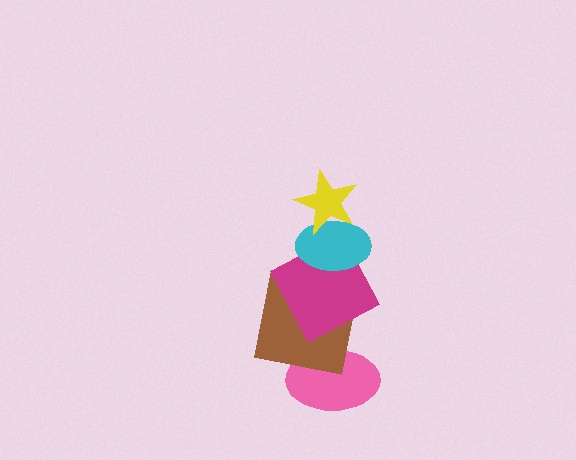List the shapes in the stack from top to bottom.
From top to bottom: the yellow star, the cyan ellipse, the magenta square, the brown square, the pink ellipse.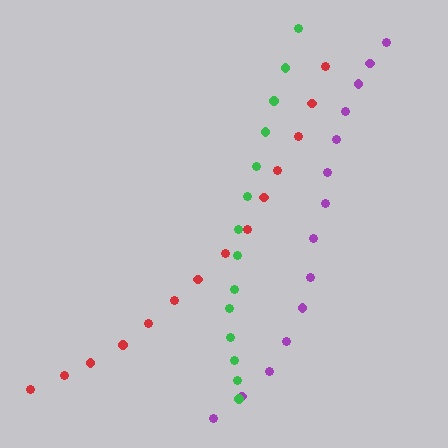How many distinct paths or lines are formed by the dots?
There are 3 distinct paths.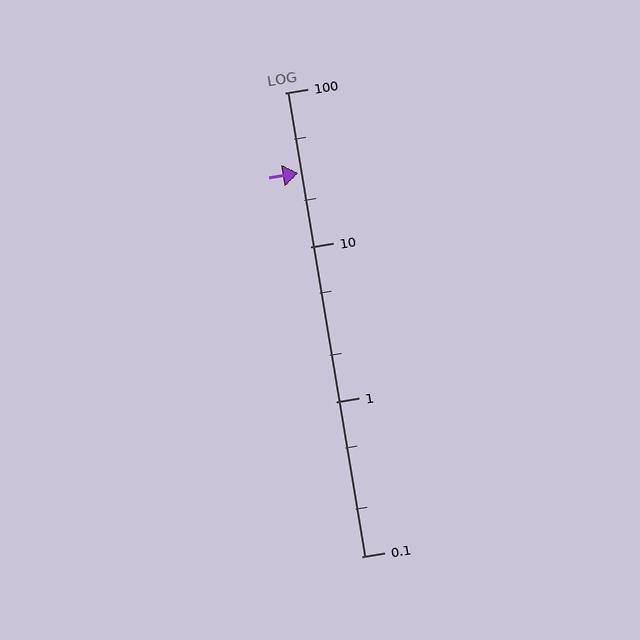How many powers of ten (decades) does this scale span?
The scale spans 3 decades, from 0.1 to 100.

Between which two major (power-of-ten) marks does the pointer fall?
The pointer is between 10 and 100.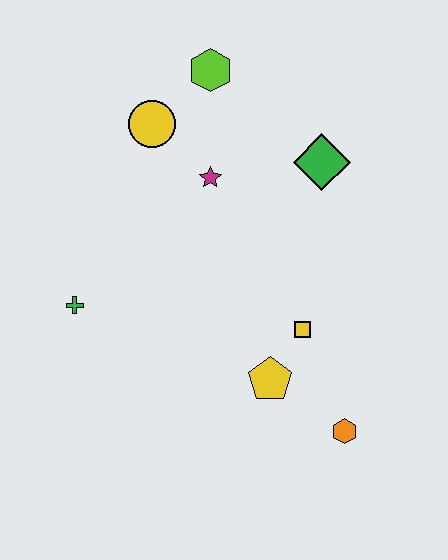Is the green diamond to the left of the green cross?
No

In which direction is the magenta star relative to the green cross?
The magenta star is to the right of the green cross.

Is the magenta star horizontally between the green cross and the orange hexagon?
Yes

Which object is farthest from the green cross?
The orange hexagon is farthest from the green cross.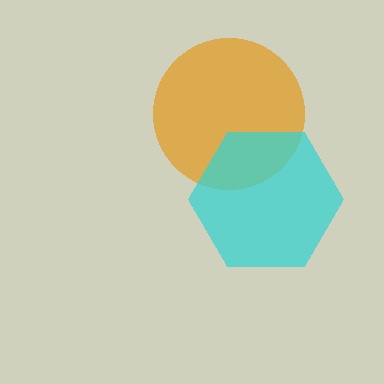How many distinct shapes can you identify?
There are 2 distinct shapes: an orange circle, a cyan hexagon.